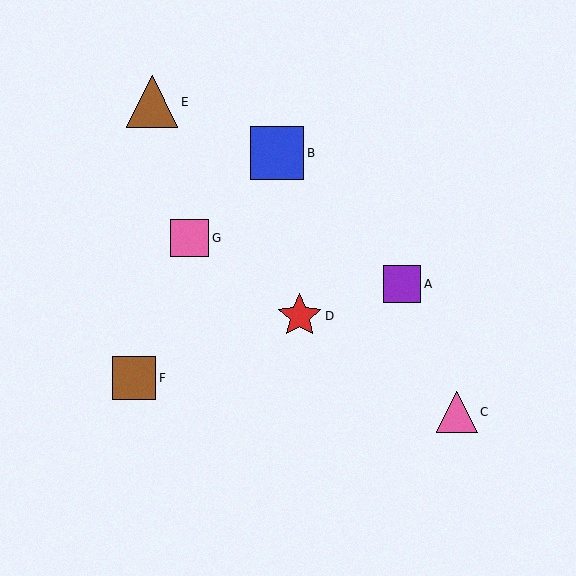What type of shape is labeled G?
Shape G is a pink square.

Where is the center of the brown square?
The center of the brown square is at (134, 378).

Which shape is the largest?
The blue square (labeled B) is the largest.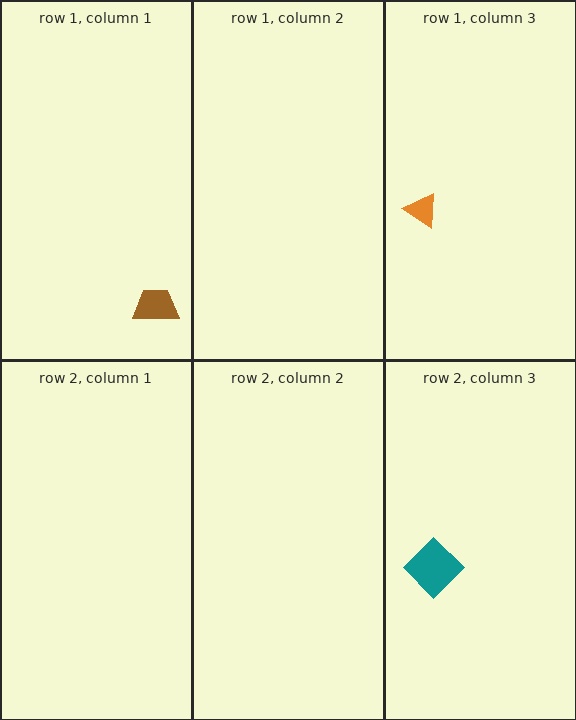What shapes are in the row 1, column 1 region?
The brown trapezoid.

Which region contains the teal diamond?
The row 2, column 3 region.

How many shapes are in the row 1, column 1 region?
1.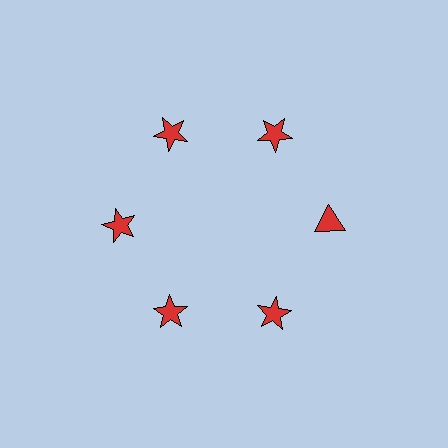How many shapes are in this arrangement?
There are 6 shapes arranged in a ring pattern.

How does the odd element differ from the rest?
It has a different shape: triangle instead of star.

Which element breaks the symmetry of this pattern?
The red triangle at roughly the 3 o'clock position breaks the symmetry. All other shapes are red stars.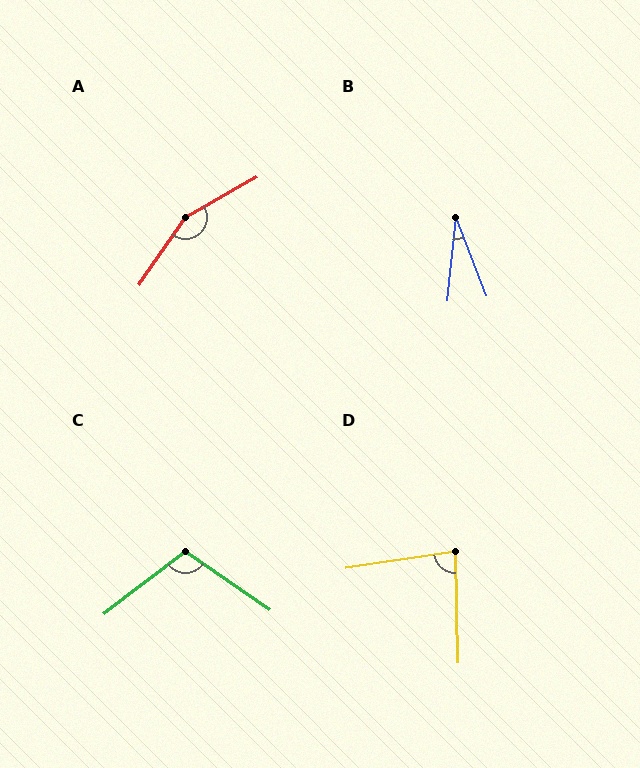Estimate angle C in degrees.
Approximately 108 degrees.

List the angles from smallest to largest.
B (27°), D (83°), C (108°), A (154°).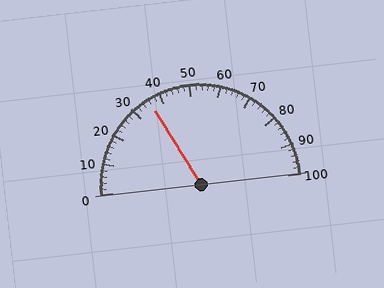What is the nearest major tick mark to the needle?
The nearest major tick mark is 40.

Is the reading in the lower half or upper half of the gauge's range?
The reading is in the lower half of the range (0 to 100).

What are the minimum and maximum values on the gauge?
The gauge ranges from 0 to 100.